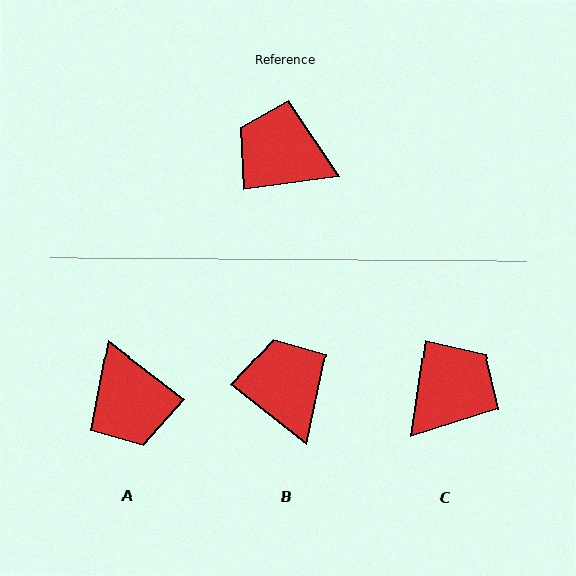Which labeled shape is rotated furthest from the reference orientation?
A, about 135 degrees away.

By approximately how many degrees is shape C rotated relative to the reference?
Approximately 106 degrees clockwise.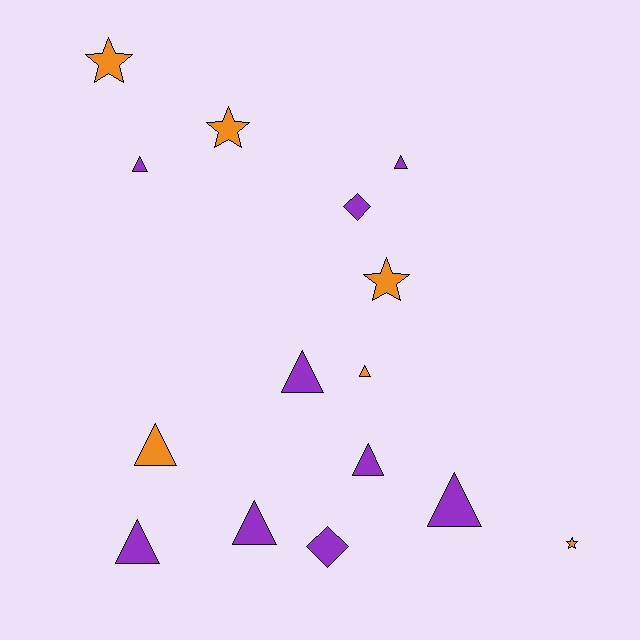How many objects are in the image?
There are 15 objects.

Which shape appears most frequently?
Triangle, with 9 objects.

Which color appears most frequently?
Purple, with 9 objects.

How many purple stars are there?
There are no purple stars.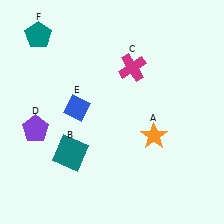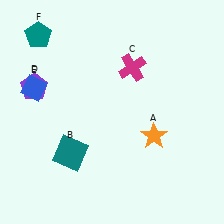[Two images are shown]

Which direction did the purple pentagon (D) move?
The purple pentagon (D) moved up.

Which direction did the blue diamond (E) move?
The blue diamond (E) moved left.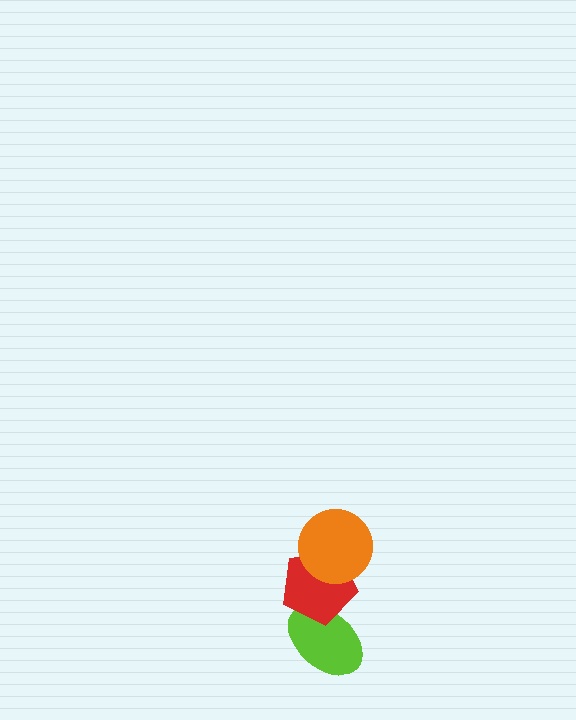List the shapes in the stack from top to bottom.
From top to bottom: the orange circle, the red pentagon, the lime ellipse.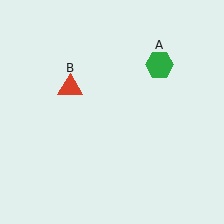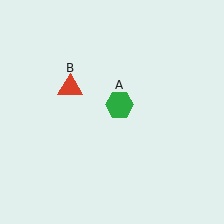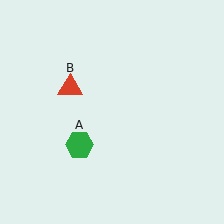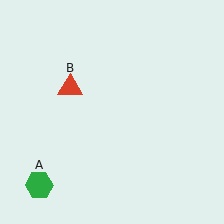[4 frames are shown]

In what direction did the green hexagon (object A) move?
The green hexagon (object A) moved down and to the left.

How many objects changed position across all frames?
1 object changed position: green hexagon (object A).